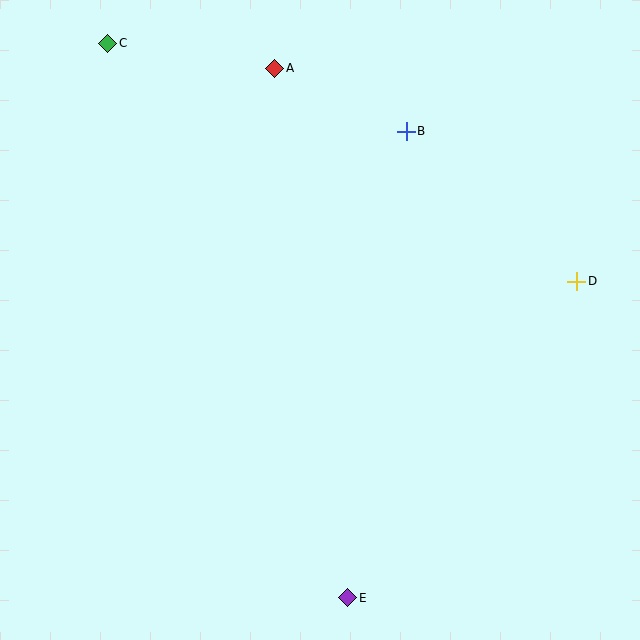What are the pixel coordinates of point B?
Point B is at (406, 131).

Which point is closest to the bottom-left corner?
Point E is closest to the bottom-left corner.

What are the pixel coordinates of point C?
Point C is at (108, 43).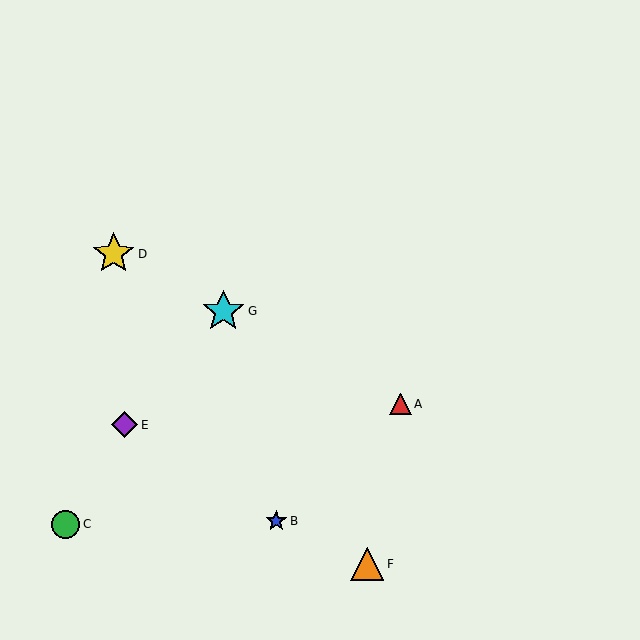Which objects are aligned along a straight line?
Objects A, D, G are aligned along a straight line.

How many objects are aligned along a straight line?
3 objects (A, D, G) are aligned along a straight line.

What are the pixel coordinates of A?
Object A is at (400, 404).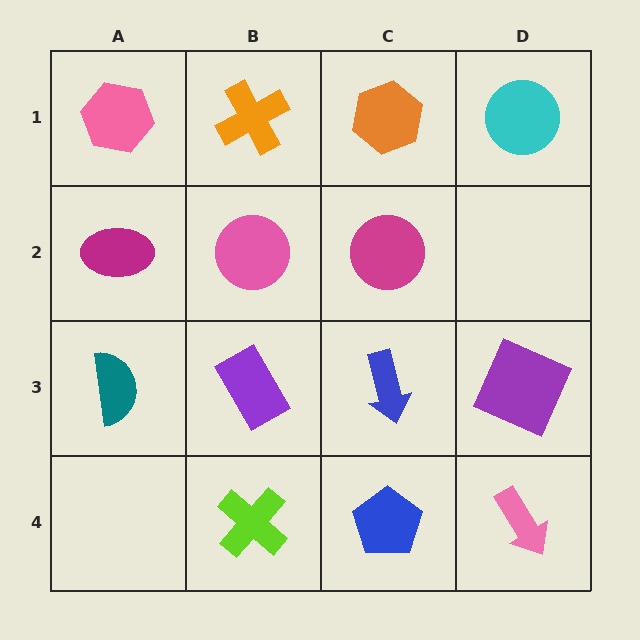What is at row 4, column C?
A blue pentagon.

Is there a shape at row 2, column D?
No, that cell is empty.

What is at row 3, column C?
A blue arrow.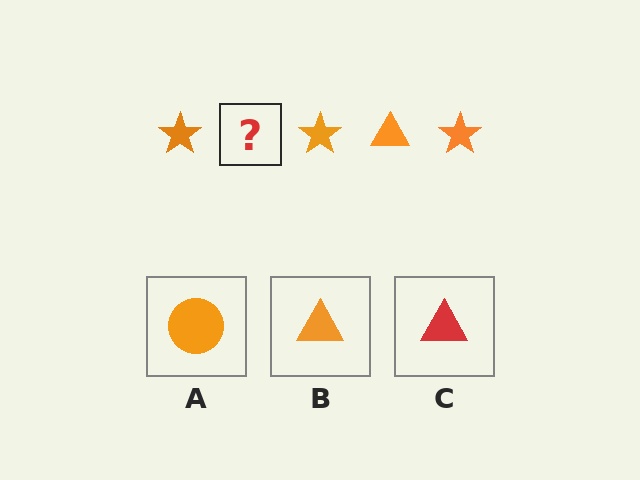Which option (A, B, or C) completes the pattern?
B.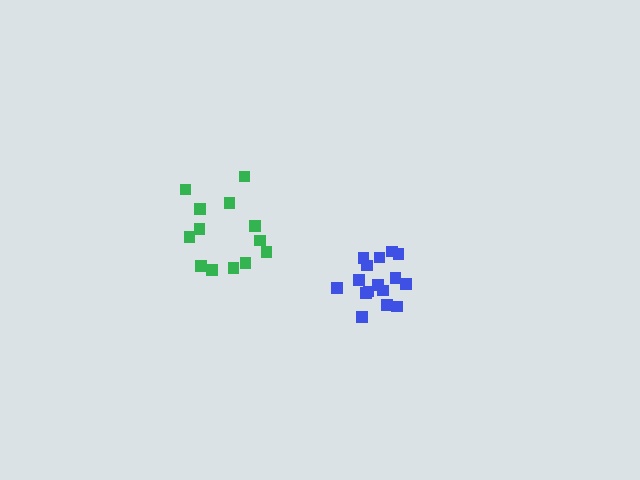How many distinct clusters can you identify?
There are 2 distinct clusters.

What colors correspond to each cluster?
The clusters are colored: blue, green.